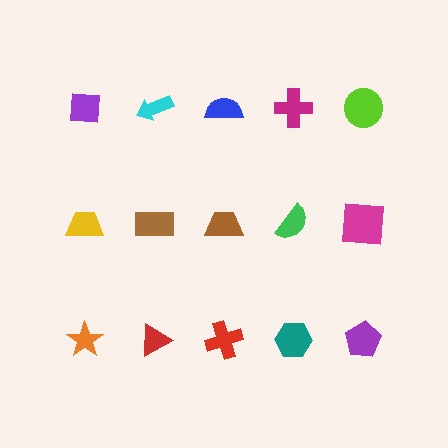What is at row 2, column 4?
A green semicircle.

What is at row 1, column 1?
A purple square.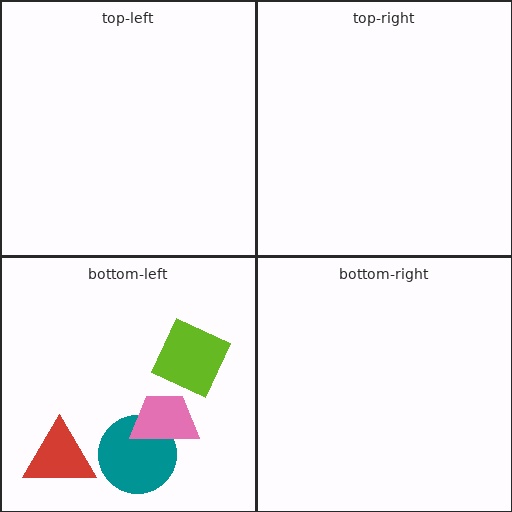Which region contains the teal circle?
The bottom-left region.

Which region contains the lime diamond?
The bottom-left region.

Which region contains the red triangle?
The bottom-left region.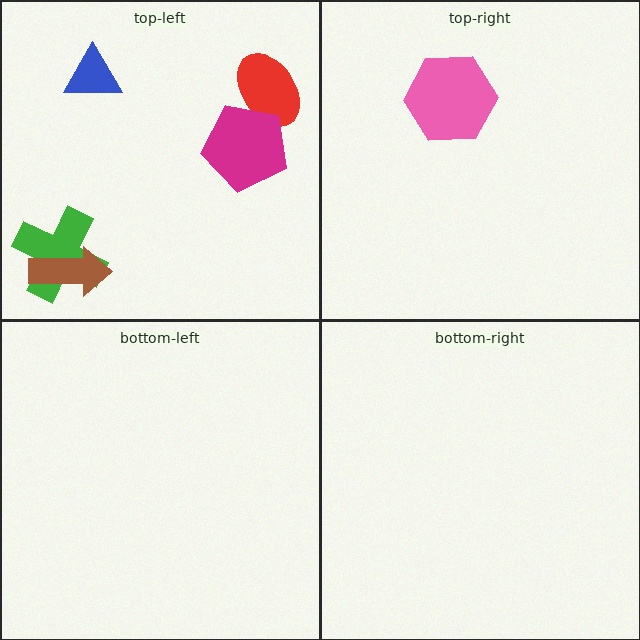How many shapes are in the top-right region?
1.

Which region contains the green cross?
The top-left region.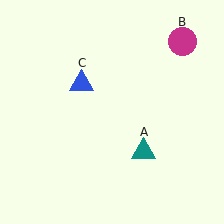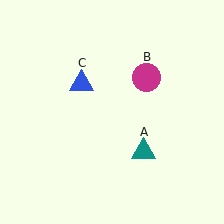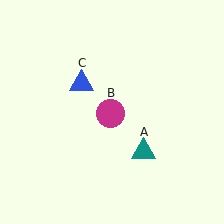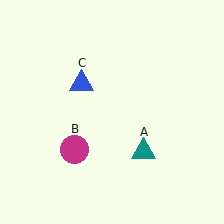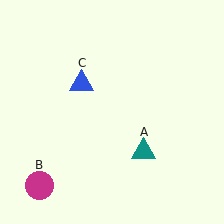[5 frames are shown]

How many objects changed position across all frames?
1 object changed position: magenta circle (object B).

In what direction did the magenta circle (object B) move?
The magenta circle (object B) moved down and to the left.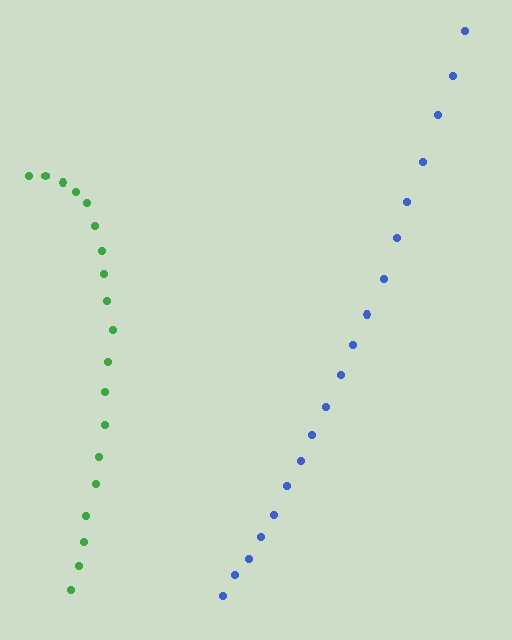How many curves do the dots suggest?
There are 2 distinct paths.